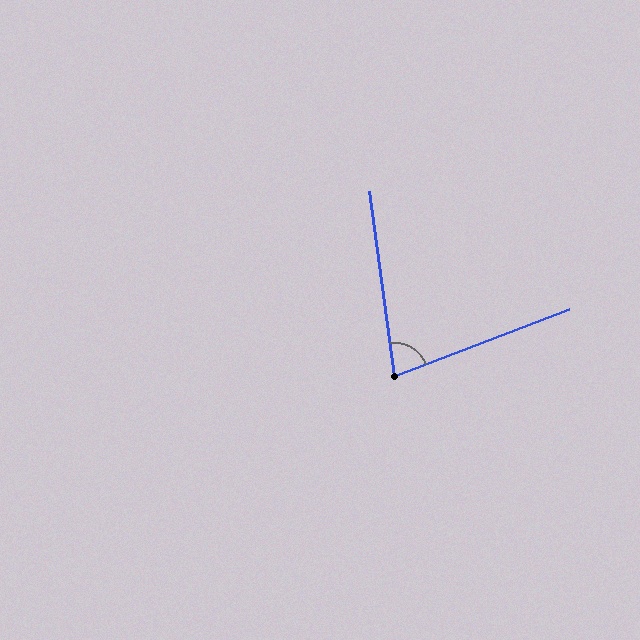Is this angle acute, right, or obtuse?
It is acute.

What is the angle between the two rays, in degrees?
Approximately 77 degrees.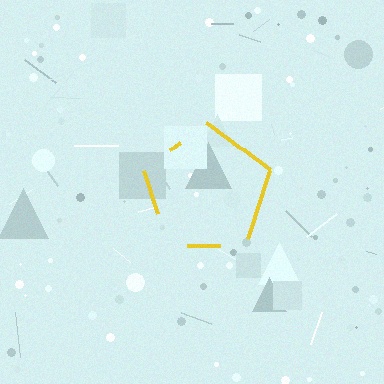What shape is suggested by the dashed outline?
The dashed outline suggests a pentagon.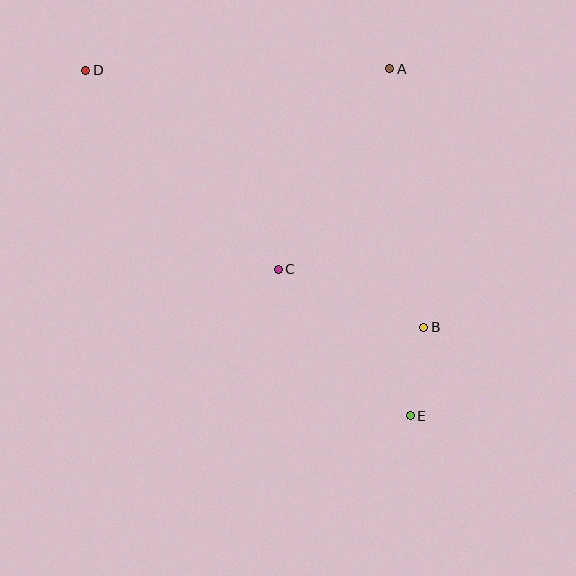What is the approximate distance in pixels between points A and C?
The distance between A and C is approximately 230 pixels.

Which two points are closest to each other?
Points B and E are closest to each other.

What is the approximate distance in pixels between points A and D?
The distance between A and D is approximately 304 pixels.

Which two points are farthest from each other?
Points D and E are farthest from each other.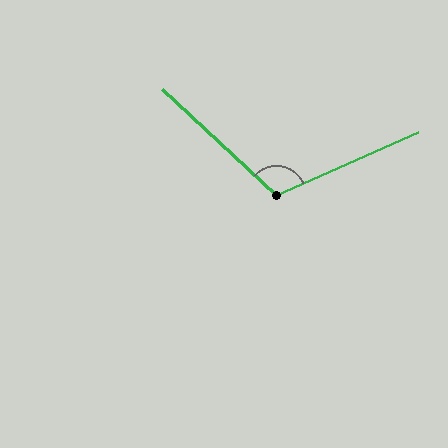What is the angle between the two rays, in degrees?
Approximately 113 degrees.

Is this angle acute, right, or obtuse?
It is obtuse.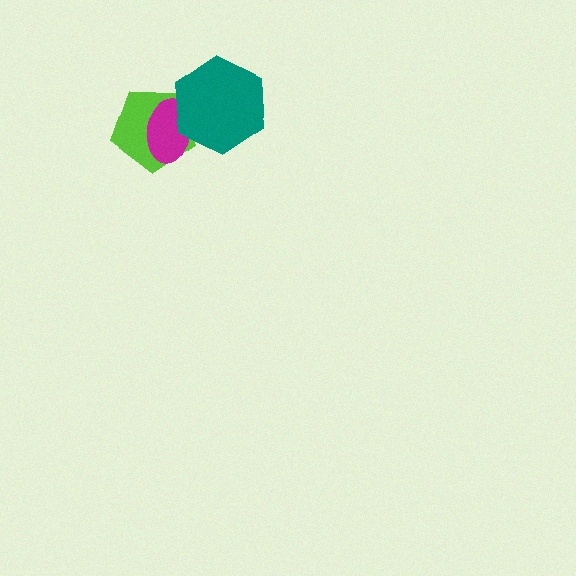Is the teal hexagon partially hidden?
No, no other shape covers it.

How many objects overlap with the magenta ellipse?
2 objects overlap with the magenta ellipse.